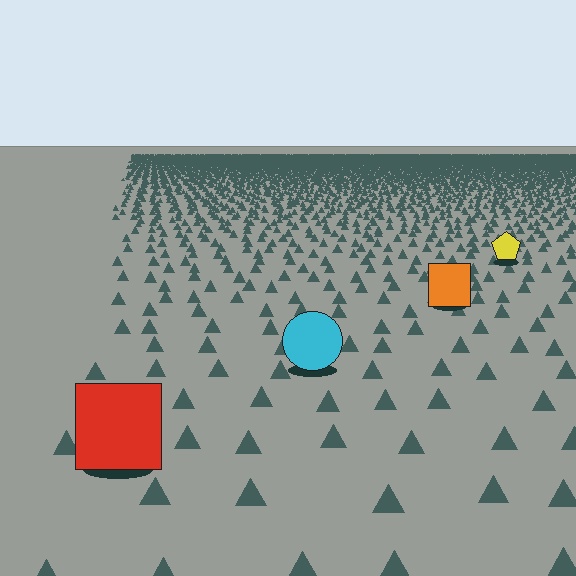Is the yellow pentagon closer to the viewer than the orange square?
No. The orange square is closer — you can tell from the texture gradient: the ground texture is coarser near it.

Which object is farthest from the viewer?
The yellow pentagon is farthest from the viewer. It appears smaller and the ground texture around it is denser.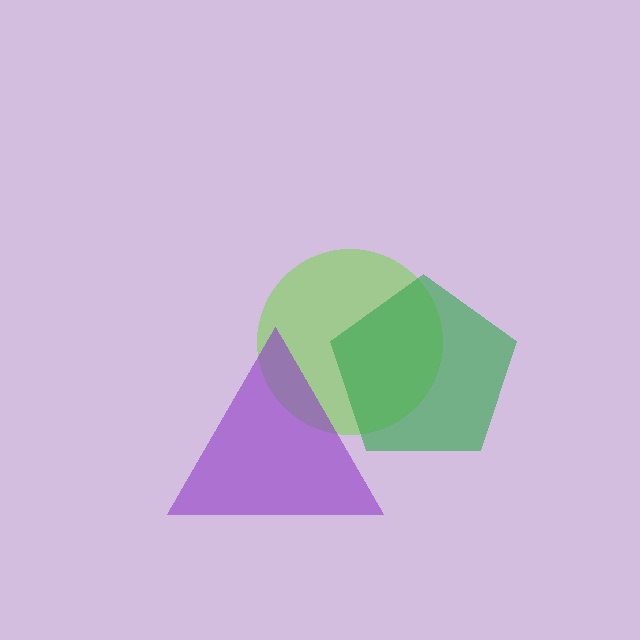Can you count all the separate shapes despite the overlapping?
Yes, there are 3 separate shapes.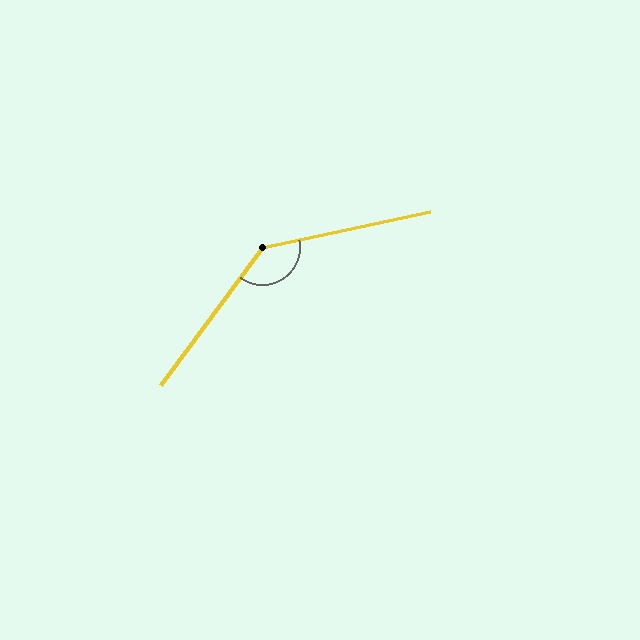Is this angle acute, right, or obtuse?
It is obtuse.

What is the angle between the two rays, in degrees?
Approximately 138 degrees.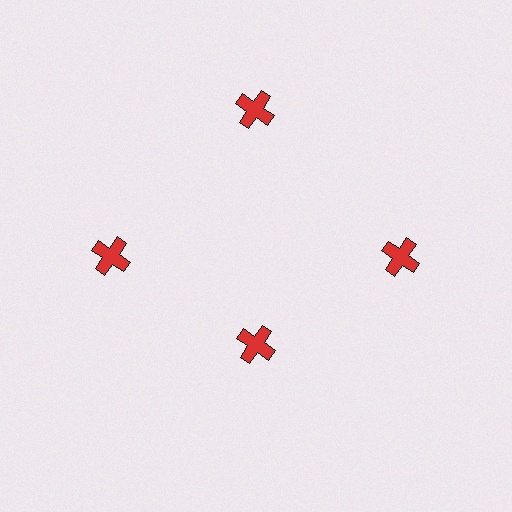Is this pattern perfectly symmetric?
No. The 4 red crosses are arranged in a ring, but one element near the 6 o'clock position is pulled inward toward the center, breaking the 4-fold rotational symmetry.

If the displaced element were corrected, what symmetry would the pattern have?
It would have 4-fold rotational symmetry — the pattern would map onto itself every 90 degrees.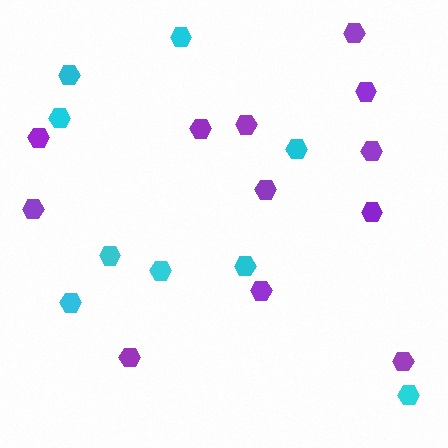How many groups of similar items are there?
There are 2 groups: one group of cyan hexagons (9) and one group of purple hexagons (12).